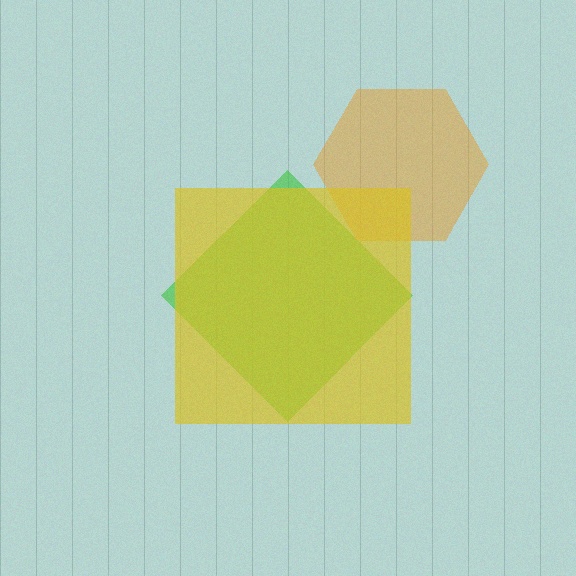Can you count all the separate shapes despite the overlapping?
Yes, there are 3 separate shapes.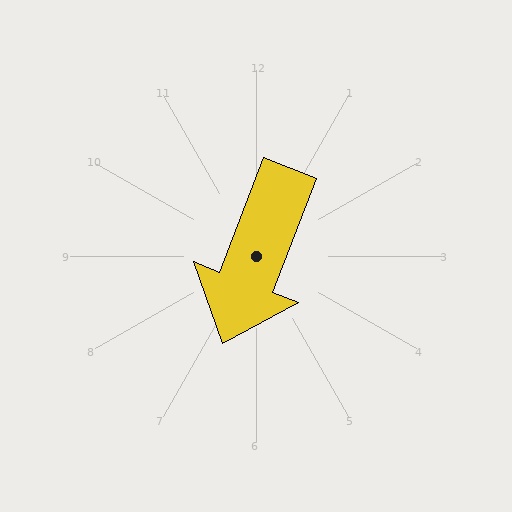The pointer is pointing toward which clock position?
Roughly 7 o'clock.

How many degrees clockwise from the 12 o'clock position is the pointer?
Approximately 201 degrees.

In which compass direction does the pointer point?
South.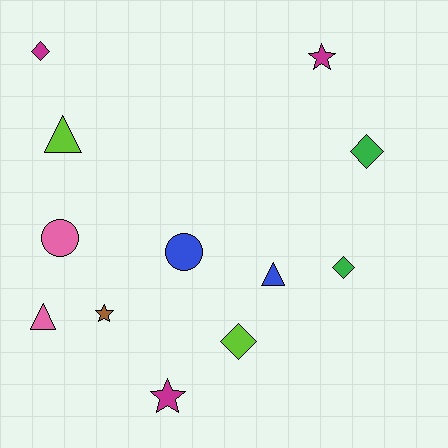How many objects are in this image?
There are 12 objects.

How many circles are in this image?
There are 2 circles.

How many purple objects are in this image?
There are no purple objects.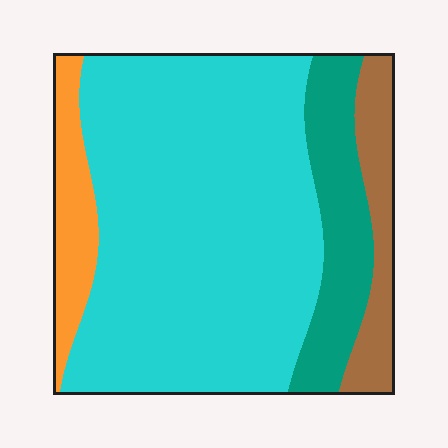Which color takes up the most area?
Cyan, at roughly 65%.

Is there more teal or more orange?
Teal.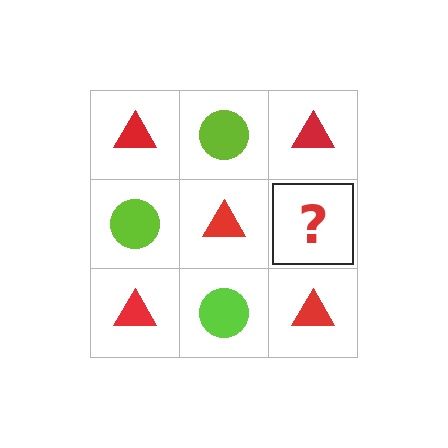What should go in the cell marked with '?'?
The missing cell should contain a lime circle.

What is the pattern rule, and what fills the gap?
The rule is that it alternates red triangle and lime circle in a checkerboard pattern. The gap should be filled with a lime circle.